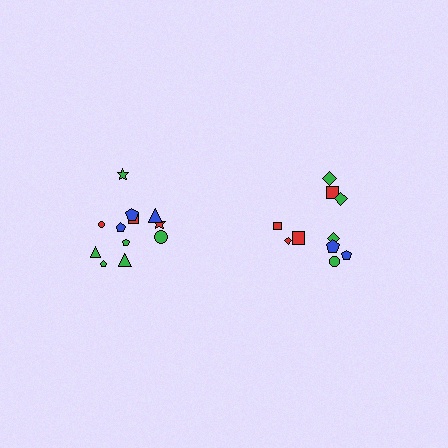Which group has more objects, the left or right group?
The left group.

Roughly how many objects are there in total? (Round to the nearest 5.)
Roughly 20 objects in total.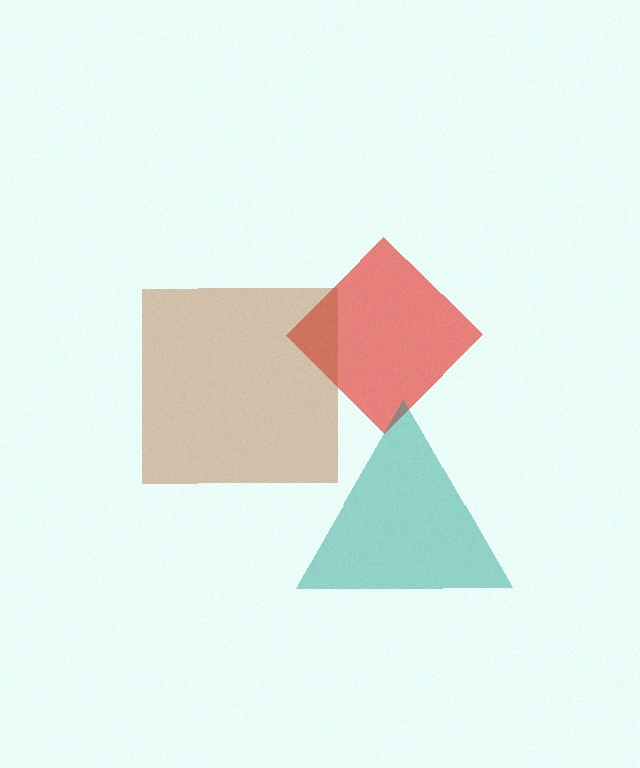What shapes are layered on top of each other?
The layered shapes are: a red diamond, a brown square, a teal triangle.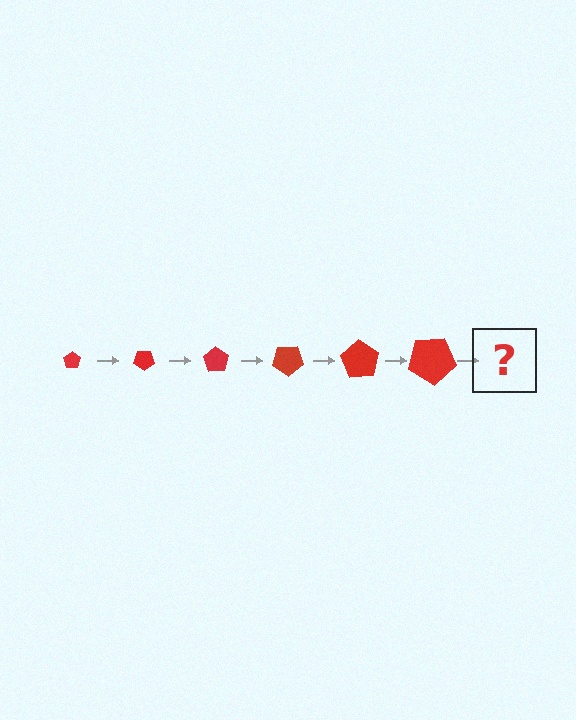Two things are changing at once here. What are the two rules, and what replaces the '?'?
The two rules are that the pentagon grows larger each step and it rotates 35 degrees each step. The '?' should be a pentagon, larger than the previous one and rotated 210 degrees from the start.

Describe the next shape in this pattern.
It should be a pentagon, larger than the previous one and rotated 210 degrees from the start.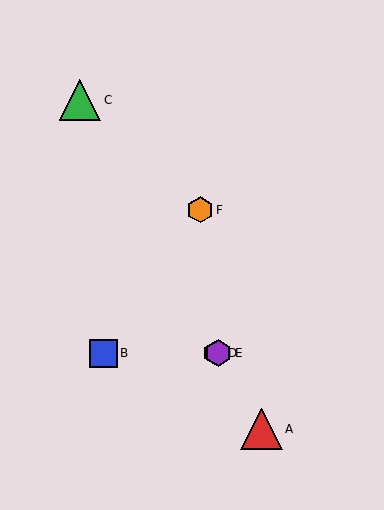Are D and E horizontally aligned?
Yes, both are at y≈353.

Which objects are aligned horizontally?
Objects B, D, E are aligned horizontally.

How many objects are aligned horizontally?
3 objects (B, D, E) are aligned horizontally.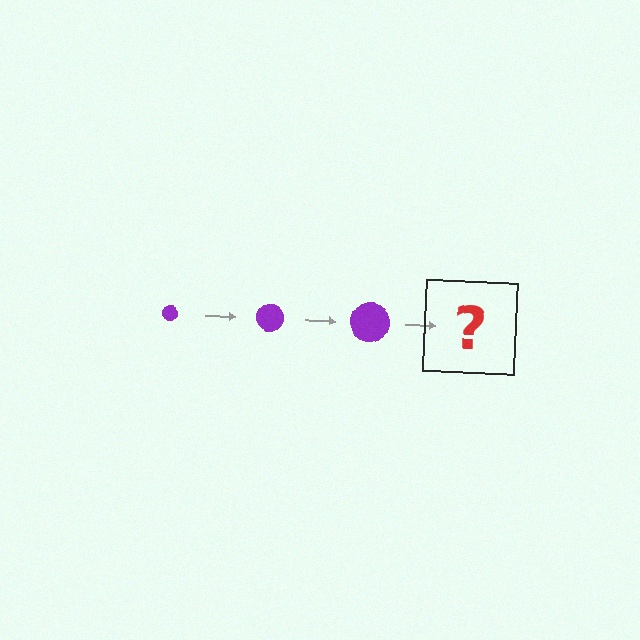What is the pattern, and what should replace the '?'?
The pattern is that the circle gets progressively larger each step. The '?' should be a purple circle, larger than the previous one.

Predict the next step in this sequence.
The next step is a purple circle, larger than the previous one.